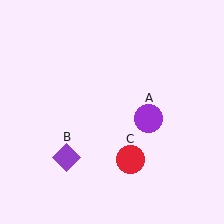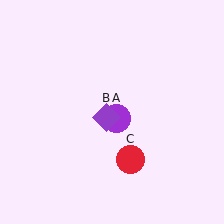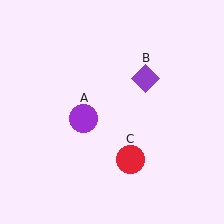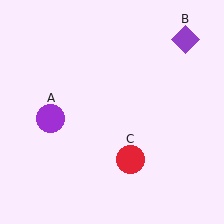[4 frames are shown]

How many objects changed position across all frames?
2 objects changed position: purple circle (object A), purple diamond (object B).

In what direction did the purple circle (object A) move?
The purple circle (object A) moved left.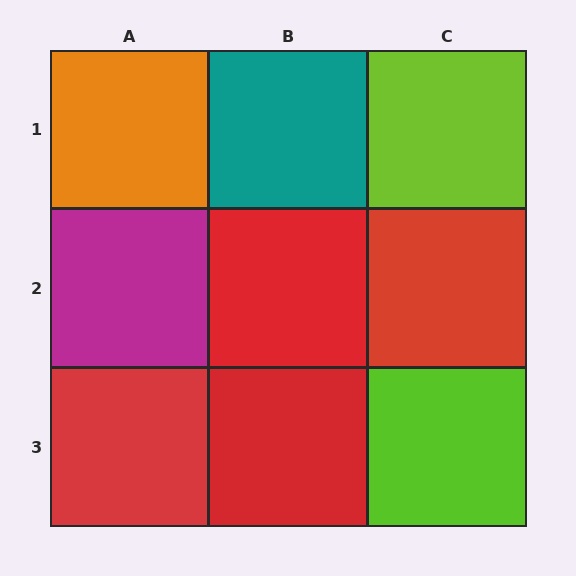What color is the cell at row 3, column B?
Red.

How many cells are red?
4 cells are red.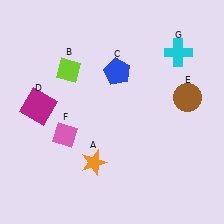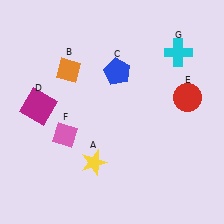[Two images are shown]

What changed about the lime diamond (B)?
In Image 1, B is lime. In Image 2, it changed to orange.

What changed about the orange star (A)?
In Image 1, A is orange. In Image 2, it changed to yellow.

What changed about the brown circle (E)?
In Image 1, E is brown. In Image 2, it changed to red.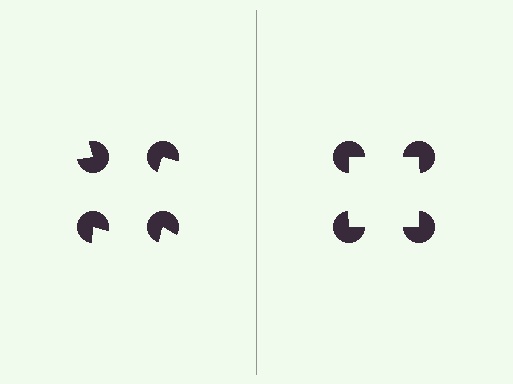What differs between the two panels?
The pac-man discs are positioned identically on both sides; only the wedge orientations differ. On the right they align to a square; on the left they are misaligned.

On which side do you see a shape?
An illusory square appears on the right side. On the left side the wedge cuts are rotated, so no coherent shape forms.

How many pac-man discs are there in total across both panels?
8 — 4 on each side.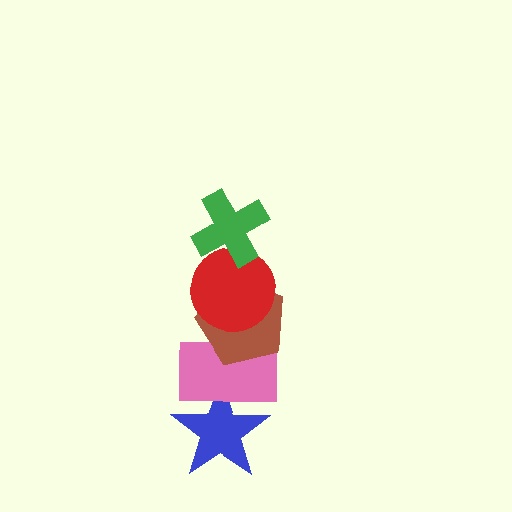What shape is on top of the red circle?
The green cross is on top of the red circle.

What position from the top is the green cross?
The green cross is 1st from the top.